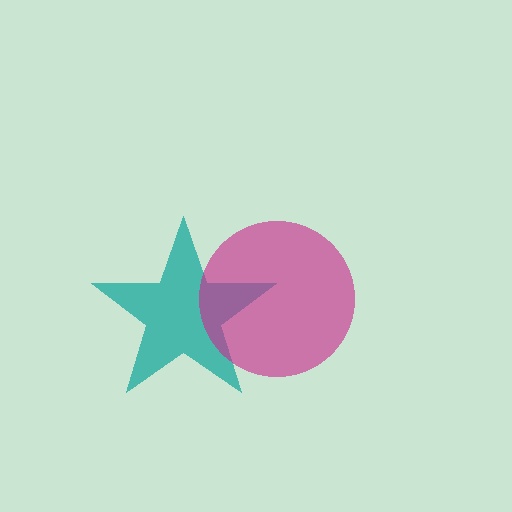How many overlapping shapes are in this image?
There are 2 overlapping shapes in the image.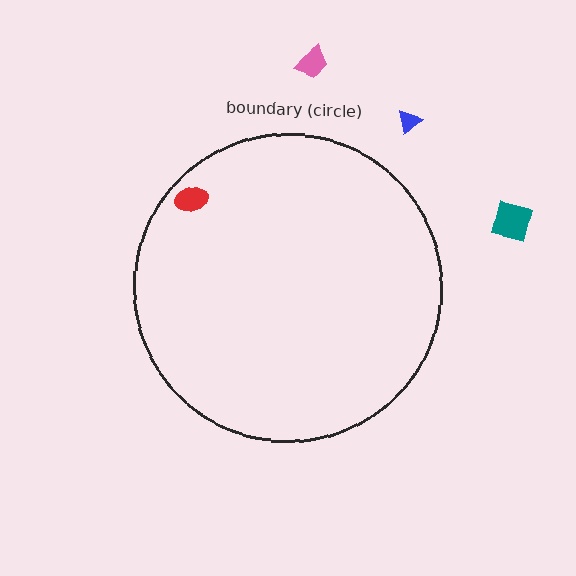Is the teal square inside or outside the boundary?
Outside.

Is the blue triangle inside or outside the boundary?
Outside.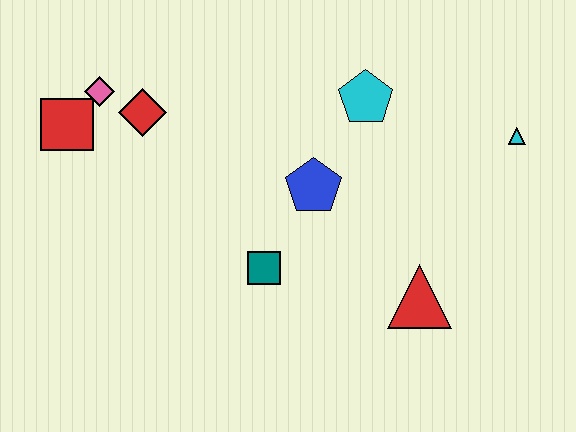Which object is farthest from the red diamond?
The cyan triangle is farthest from the red diamond.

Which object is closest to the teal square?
The blue pentagon is closest to the teal square.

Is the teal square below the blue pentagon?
Yes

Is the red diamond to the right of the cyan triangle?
No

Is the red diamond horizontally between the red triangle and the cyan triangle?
No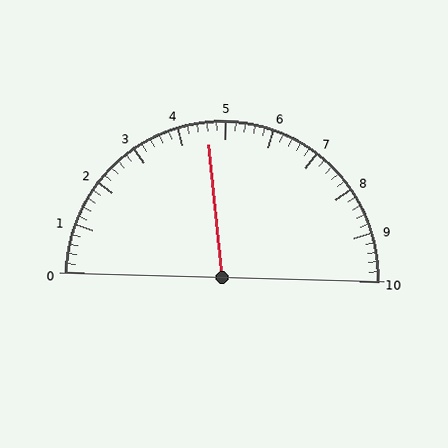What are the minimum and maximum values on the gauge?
The gauge ranges from 0 to 10.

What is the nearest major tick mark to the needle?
The nearest major tick mark is 5.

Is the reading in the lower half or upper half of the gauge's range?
The reading is in the lower half of the range (0 to 10).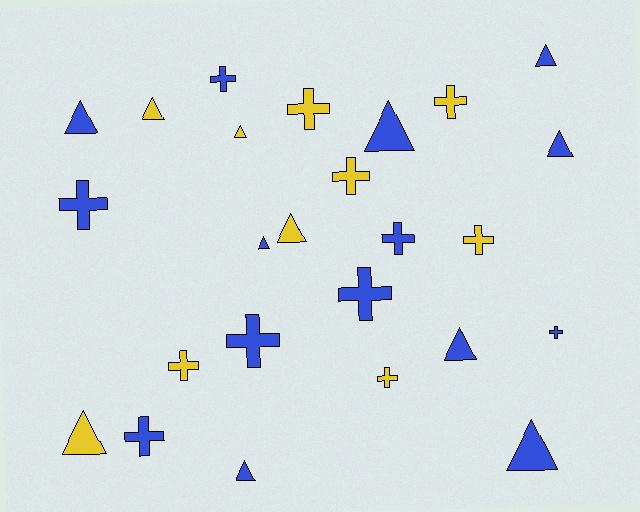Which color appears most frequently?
Blue, with 15 objects.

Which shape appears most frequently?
Cross, with 13 objects.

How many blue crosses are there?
There are 7 blue crosses.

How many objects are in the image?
There are 25 objects.